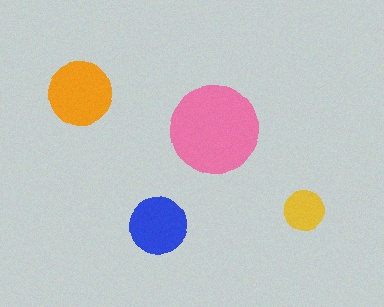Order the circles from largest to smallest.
the pink one, the orange one, the blue one, the yellow one.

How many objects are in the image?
There are 4 objects in the image.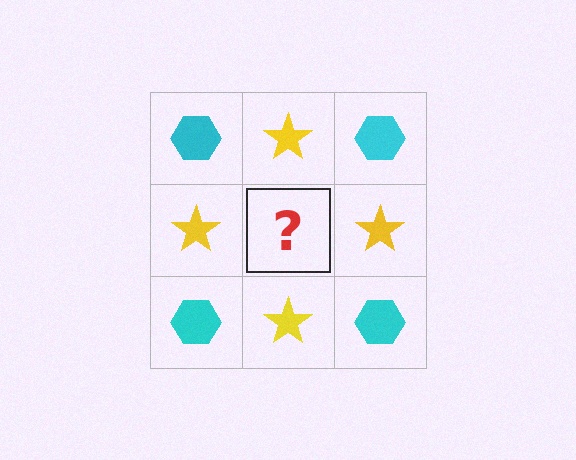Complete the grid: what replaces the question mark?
The question mark should be replaced with a cyan hexagon.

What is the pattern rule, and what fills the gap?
The rule is that it alternates cyan hexagon and yellow star in a checkerboard pattern. The gap should be filled with a cyan hexagon.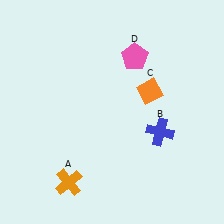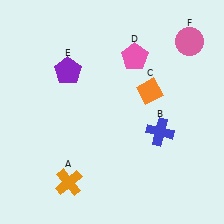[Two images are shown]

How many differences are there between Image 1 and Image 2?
There are 2 differences between the two images.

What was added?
A purple pentagon (E), a pink circle (F) were added in Image 2.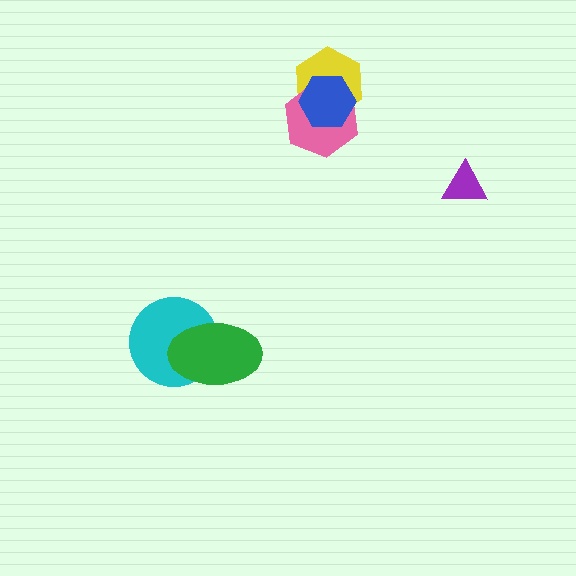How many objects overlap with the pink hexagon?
2 objects overlap with the pink hexagon.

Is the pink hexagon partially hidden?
Yes, it is partially covered by another shape.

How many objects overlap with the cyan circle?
1 object overlaps with the cyan circle.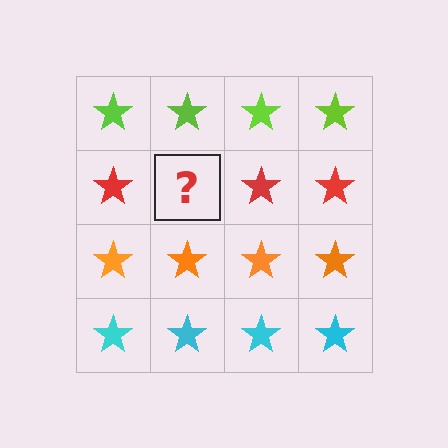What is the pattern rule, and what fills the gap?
The rule is that each row has a consistent color. The gap should be filled with a red star.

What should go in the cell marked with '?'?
The missing cell should contain a red star.